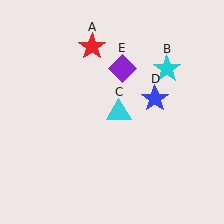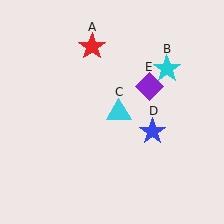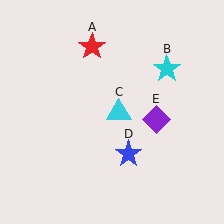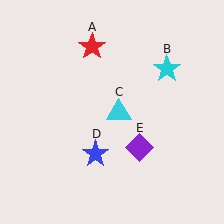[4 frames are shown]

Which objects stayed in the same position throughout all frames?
Red star (object A) and cyan star (object B) and cyan triangle (object C) remained stationary.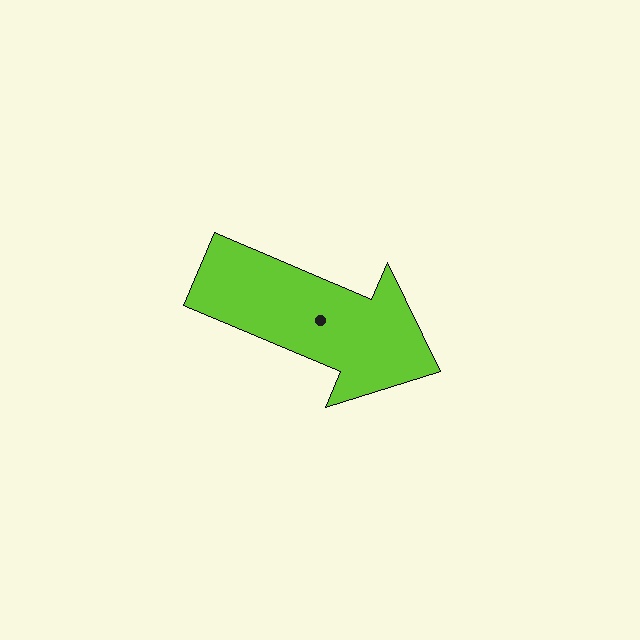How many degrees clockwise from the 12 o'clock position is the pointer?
Approximately 113 degrees.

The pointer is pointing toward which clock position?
Roughly 4 o'clock.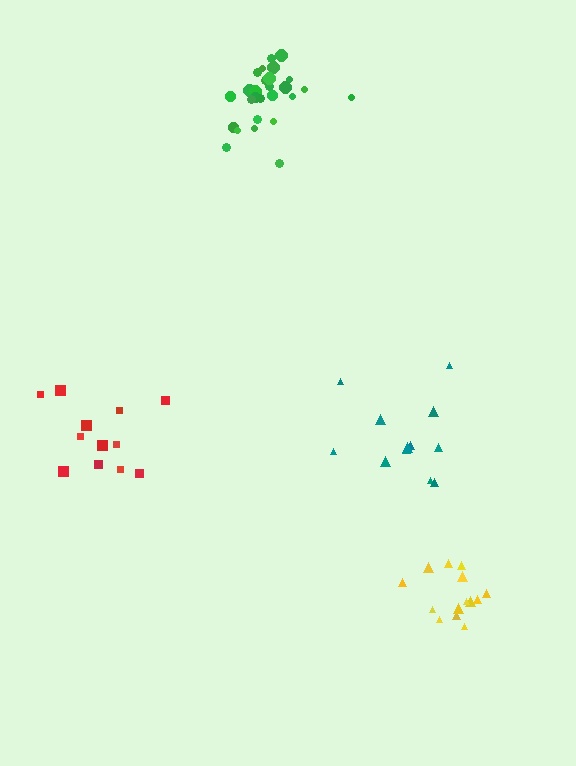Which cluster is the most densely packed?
Green.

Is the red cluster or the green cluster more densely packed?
Green.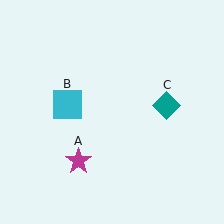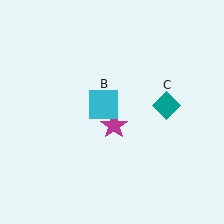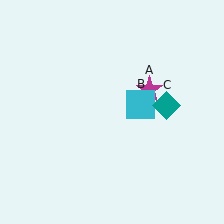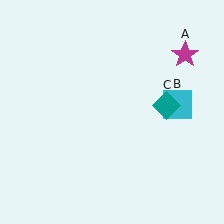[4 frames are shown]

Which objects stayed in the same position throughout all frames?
Teal diamond (object C) remained stationary.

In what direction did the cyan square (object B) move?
The cyan square (object B) moved right.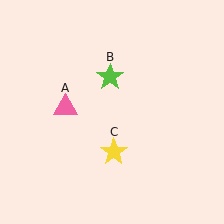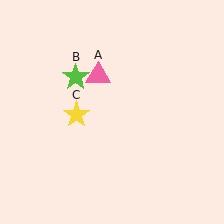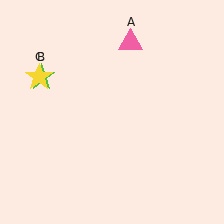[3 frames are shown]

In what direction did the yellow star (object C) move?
The yellow star (object C) moved up and to the left.